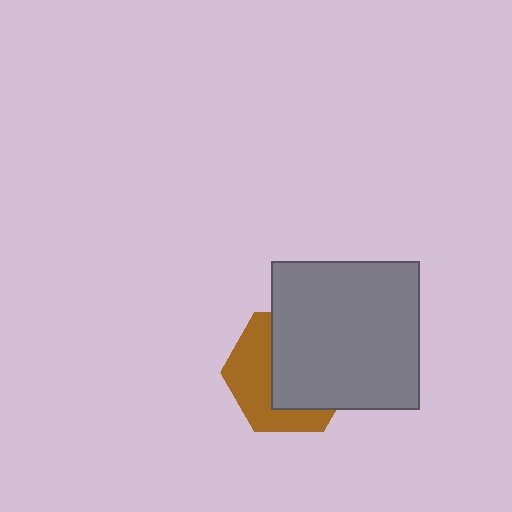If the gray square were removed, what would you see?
You would see the complete brown hexagon.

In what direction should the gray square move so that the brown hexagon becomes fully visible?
The gray square should move toward the upper-right. That is the shortest direction to clear the overlap and leave the brown hexagon fully visible.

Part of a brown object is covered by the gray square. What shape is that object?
It is a hexagon.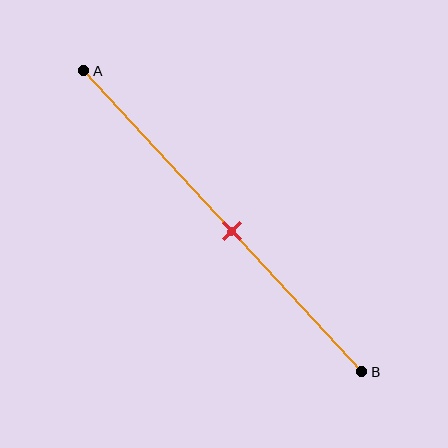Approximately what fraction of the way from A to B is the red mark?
The red mark is approximately 55% of the way from A to B.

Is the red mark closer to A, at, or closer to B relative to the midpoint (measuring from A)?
The red mark is closer to point B than the midpoint of segment AB.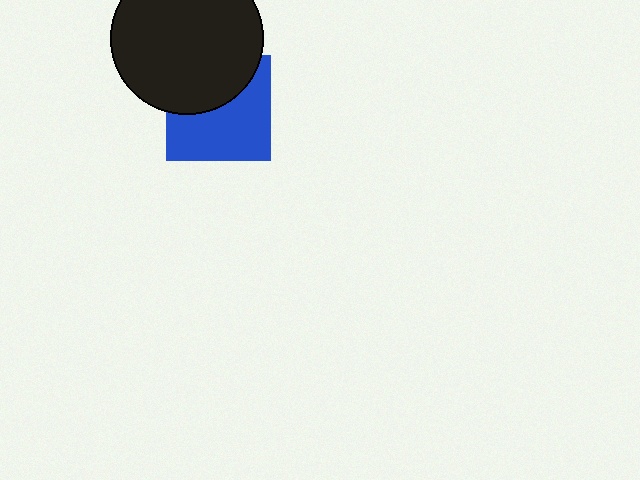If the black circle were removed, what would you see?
You would see the complete blue square.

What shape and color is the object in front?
The object in front is a black circle.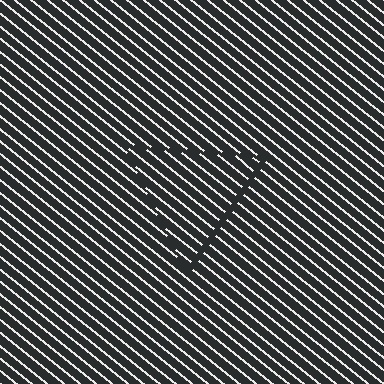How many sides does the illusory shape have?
3 sides — the line-ends trace a triangle.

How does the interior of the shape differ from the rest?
The interior of the shape contains the same grating, shifted by half a period — the contour is defined by the phase discontinuity where line-ends from the inner and outer gratings abut.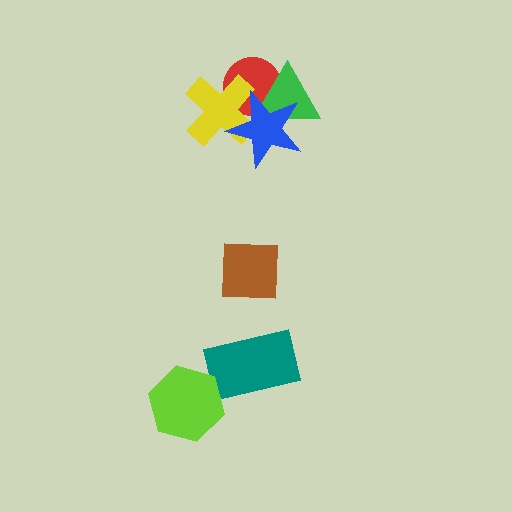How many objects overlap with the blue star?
3 objects overlap with the blue star.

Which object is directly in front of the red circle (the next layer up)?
The green triangle is directly in front of the red circle.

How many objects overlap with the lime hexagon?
0 objects overlap with the lime hexagon.